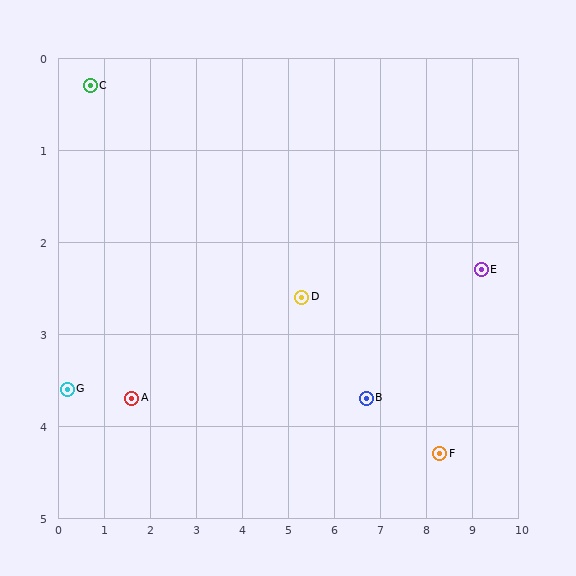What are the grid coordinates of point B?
Point B is at approximately (6.7, 3.7).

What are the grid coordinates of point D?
Point D is at approximately (5.3, 2.6).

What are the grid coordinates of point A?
Point A is at approximately (1.6, 3.7).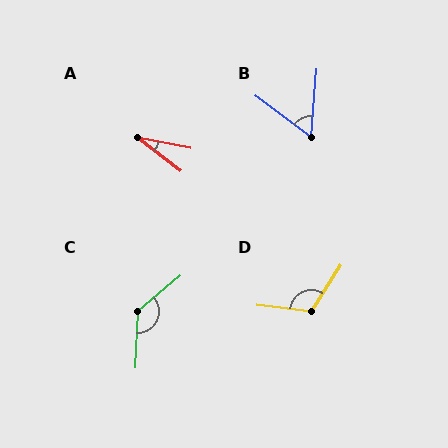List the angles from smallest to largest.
A (27°), B (57°), D (116°), C (132°).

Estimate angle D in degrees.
Approximately 116 degrees.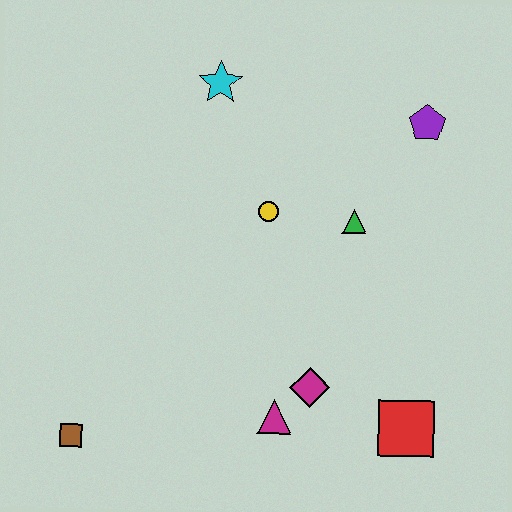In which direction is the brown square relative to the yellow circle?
The brown square is below the yellow circle.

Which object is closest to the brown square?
The magenta triangle is closest to the brown square.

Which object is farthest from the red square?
The cyan star is farthest from the red square.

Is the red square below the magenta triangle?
Yes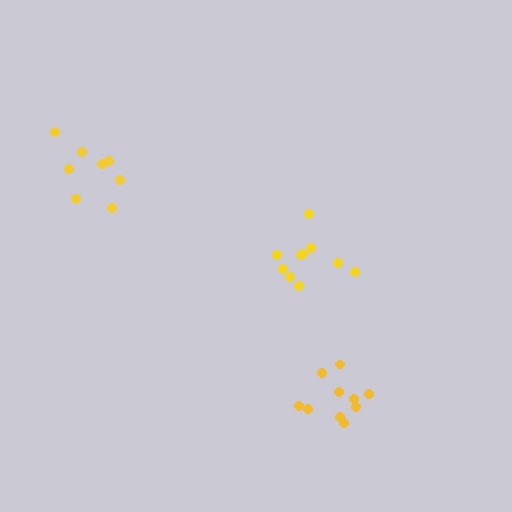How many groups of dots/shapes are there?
There are 3 groups.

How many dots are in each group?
Group 1: 10 dots, Group 2: 8 dots, Group 3: 10 dots (28 total).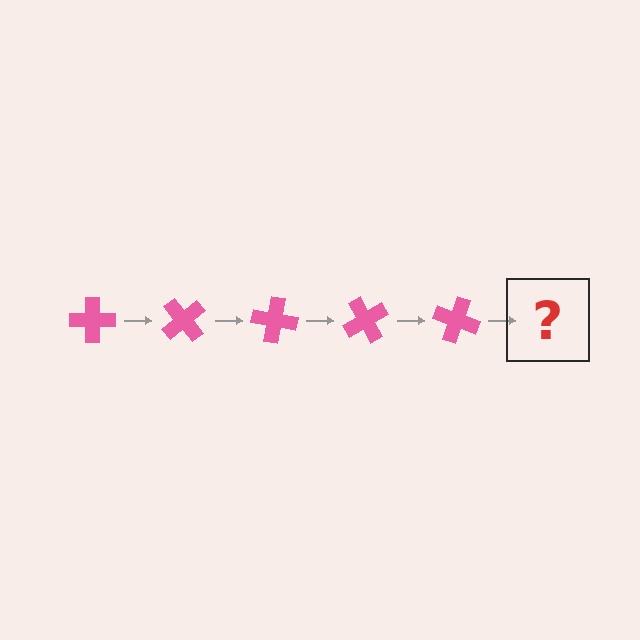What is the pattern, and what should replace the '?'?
The pattern is that the cross rotates 50 degrees each step. The '?' should be a pink cross rotated 250 degrees.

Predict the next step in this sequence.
The next step is a pink cross rotated 250 degrees.